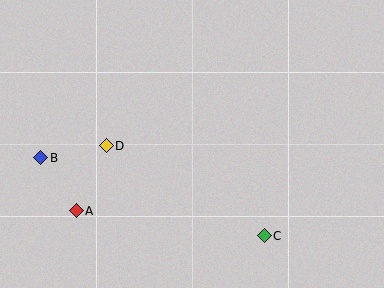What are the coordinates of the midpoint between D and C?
The midpoint between D and C is at (185, 191).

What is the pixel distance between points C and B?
The distance between C and B is 237 pixels.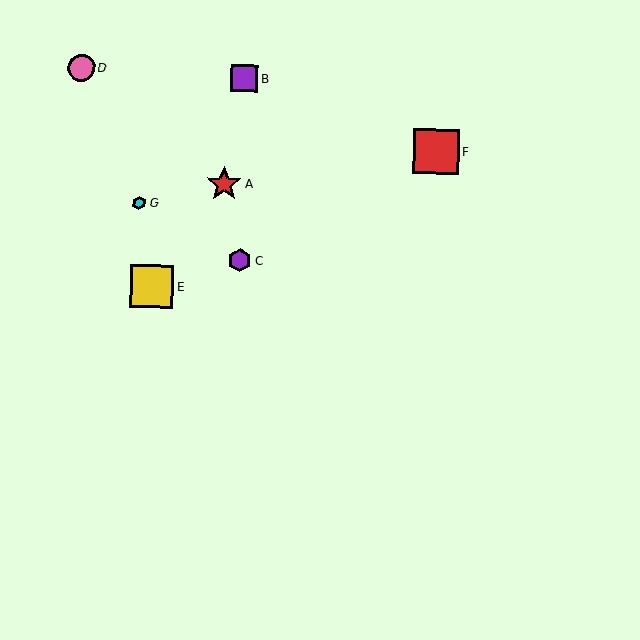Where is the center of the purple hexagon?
The center of the purple hexagon is at (240, 261).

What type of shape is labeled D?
Shape D is a pink circle.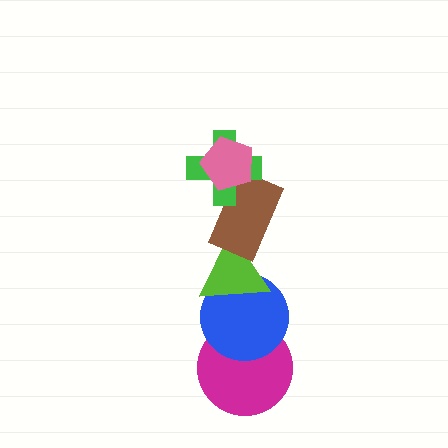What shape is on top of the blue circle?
The lime triangle is on top of the blue circle.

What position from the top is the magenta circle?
The magenta circle is 6th from the top.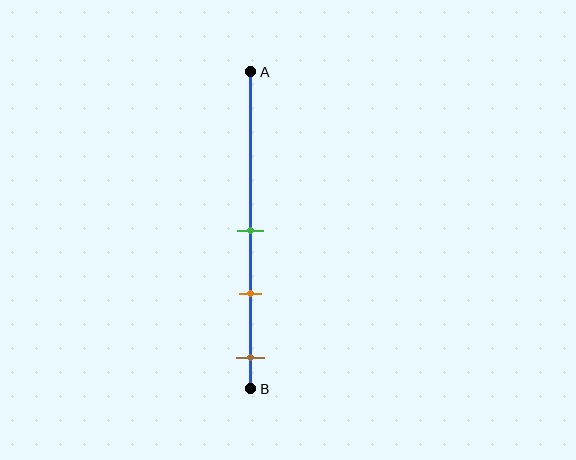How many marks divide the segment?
There are 3 marks dividing the segment.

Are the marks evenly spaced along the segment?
Yes, the marks are approximately evenly spaced.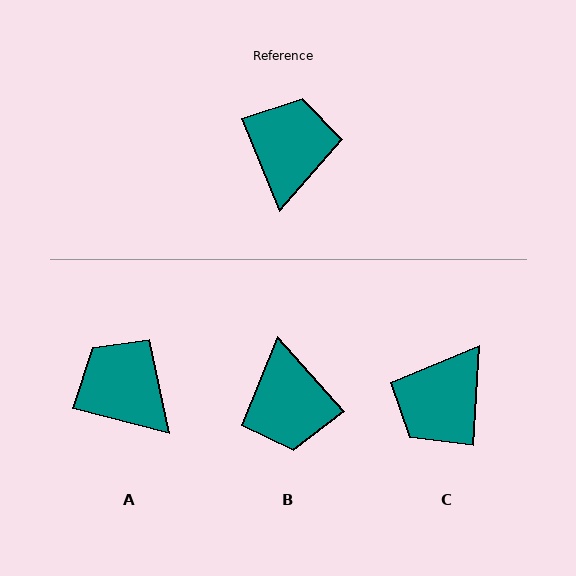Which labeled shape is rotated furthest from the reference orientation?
B, about 160 degrees away.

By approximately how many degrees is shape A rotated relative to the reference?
Approximately 54 degrees counter-clockwise.